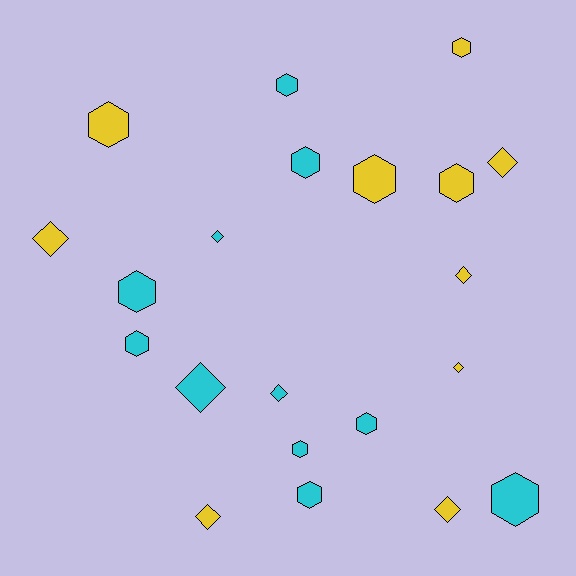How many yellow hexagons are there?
There are 4 yellow hexagons.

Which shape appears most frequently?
Hexagon, with 12 objects.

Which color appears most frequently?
Cyan, with 11 objects.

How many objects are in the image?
There are 21 objects.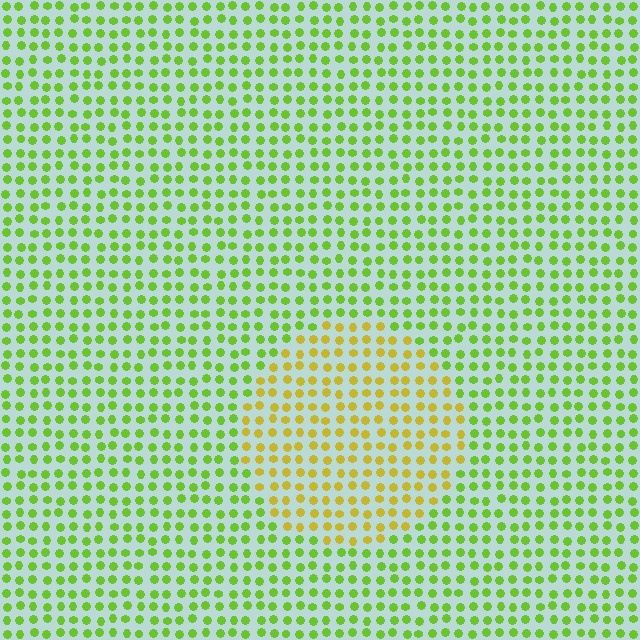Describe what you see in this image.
The image is filled with small lime elements in a uniform arrangement. A circle-shaped region is visible where the elements are tinted to a slightly different hue, forming a subtle color boundary.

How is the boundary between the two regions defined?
The boundary is defined purely by a slight shift in hue (about 42 degrees). Spacing, size, and orientation are identical on both sides.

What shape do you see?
I see a circle.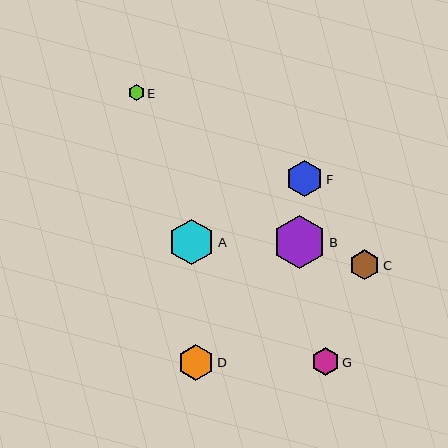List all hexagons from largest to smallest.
From largest to smallest: B, A, F, D, C, G, E.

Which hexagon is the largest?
Hexagon B is the largest with a size of approximately 53 pixels.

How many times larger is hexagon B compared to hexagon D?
Hexagon B is approximately 1.5 times the size of hexagon D.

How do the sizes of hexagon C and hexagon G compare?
Hexagon C and hexagon G are approximately the same size.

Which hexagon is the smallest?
Hexagon E is the smallest with a size of approximately 16 pixels.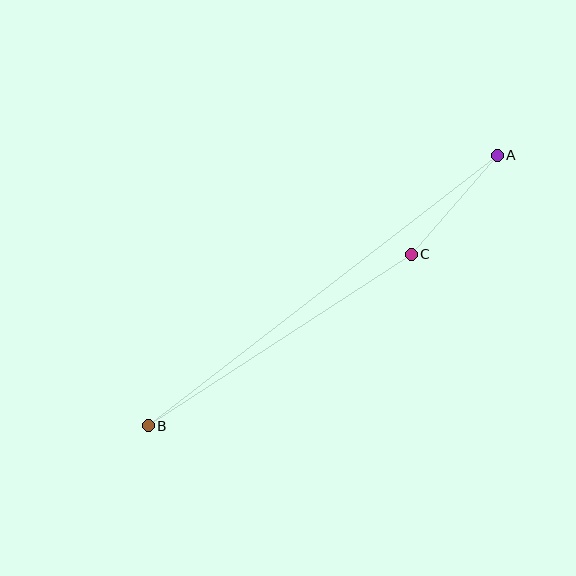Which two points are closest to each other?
Points A and C are closest to each other.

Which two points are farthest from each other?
Points A and B are farthest from each other.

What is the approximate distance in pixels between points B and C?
The distance between B and C is approximately 314 pixels.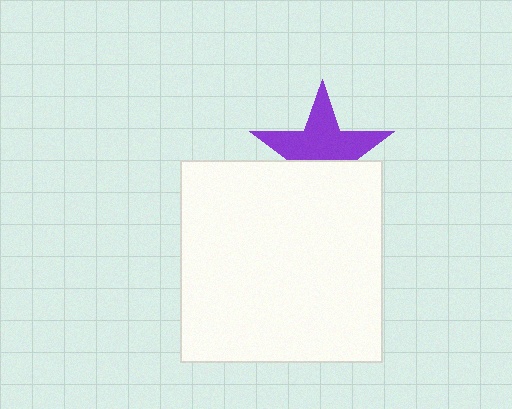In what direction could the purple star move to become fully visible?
The purple star could move up. That would shift it out from behind the white square entirely.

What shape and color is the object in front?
The object in front is a white square.